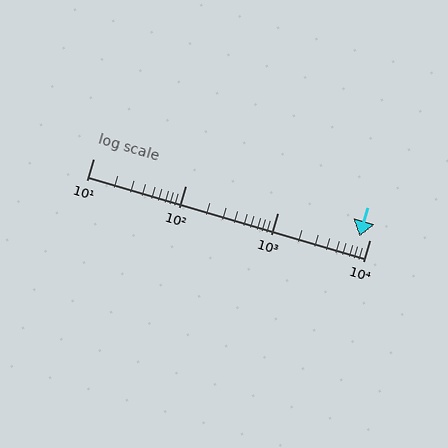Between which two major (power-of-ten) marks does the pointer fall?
The pointer is between 1000 and 10000.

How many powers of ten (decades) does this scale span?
The scale spans 3 decades, from 10 to 10000.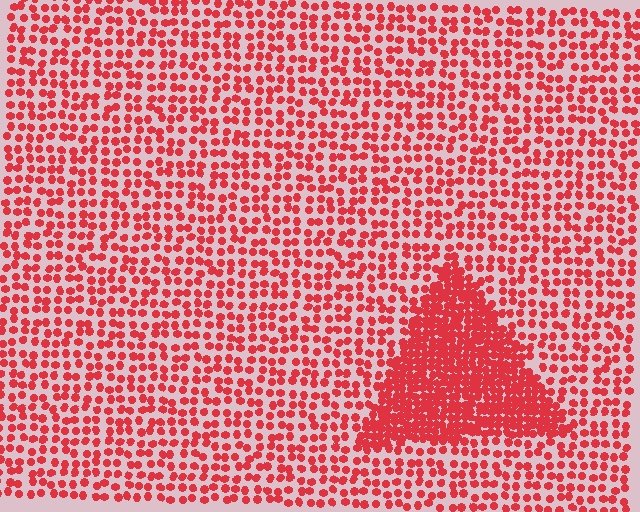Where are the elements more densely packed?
The elements are more densely packed inside the triangle boundary.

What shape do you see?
I see a triangle.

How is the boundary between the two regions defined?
The boundary is defined by a change in element density (approximately 2.4x ratio). All elements are the same color, size, and shape.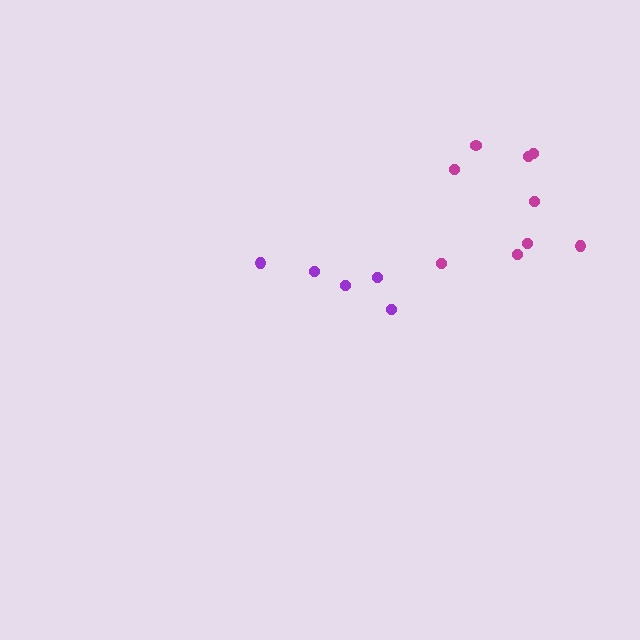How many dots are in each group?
Group 1: 5 dots, Group 2: 9 dots (14 total).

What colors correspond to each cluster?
The clusters are colored: purple, magenta.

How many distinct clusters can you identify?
There are 2 distinct clusters.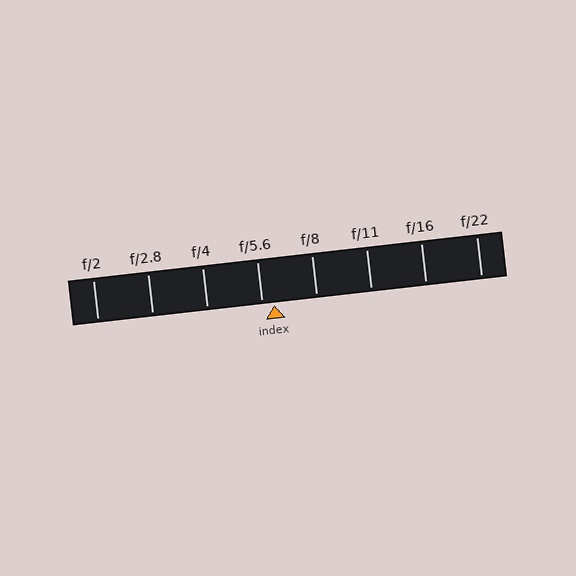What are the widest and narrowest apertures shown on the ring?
The widest aperture shown is f/2 and the narrowest is f/22.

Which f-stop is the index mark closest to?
The index mark is closest to f/5.6.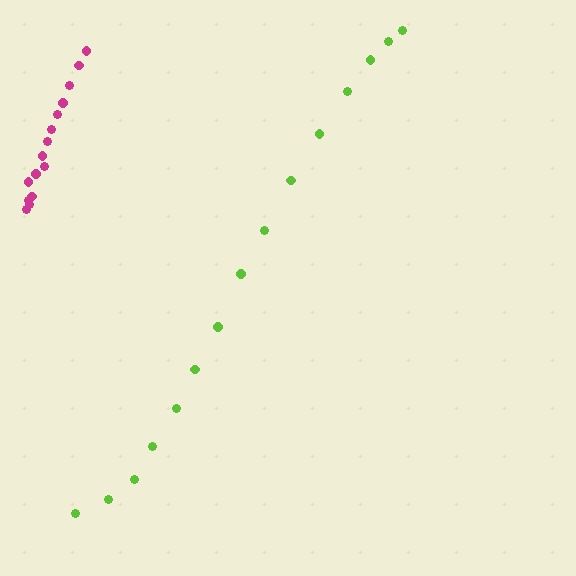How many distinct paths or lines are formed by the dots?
There are 2 distinct paths.